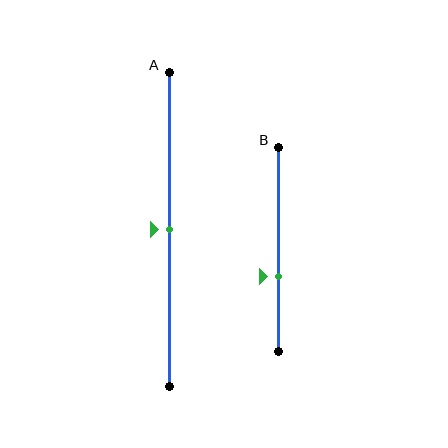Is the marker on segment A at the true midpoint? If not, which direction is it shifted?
Yes, the marker on segment A is at the true midpoint.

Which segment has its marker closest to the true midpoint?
Segment A has its marker closest to the true midpoint.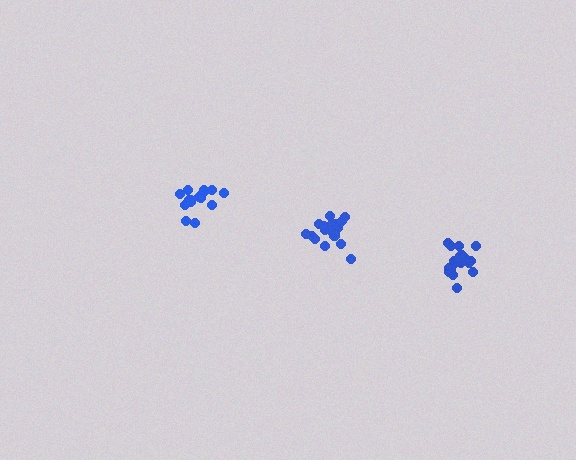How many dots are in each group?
Group 1: 16 dots, Group 2: 18 dots, Group 3: 18 dots (52 total).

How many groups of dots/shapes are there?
There are 3 groups.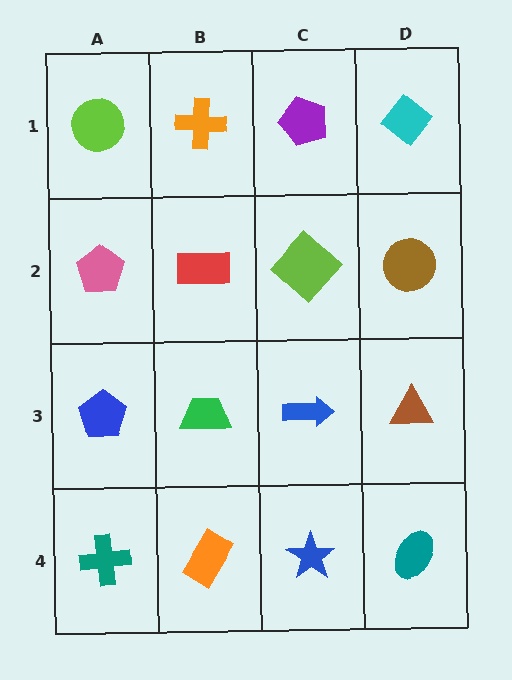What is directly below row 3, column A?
A teal cross.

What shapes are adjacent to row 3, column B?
A red rectangle (row 2, column B), an orange rectangle (row 4, column B), a blue pentagon (row 3, column A), a blue arrow (row 3, column C).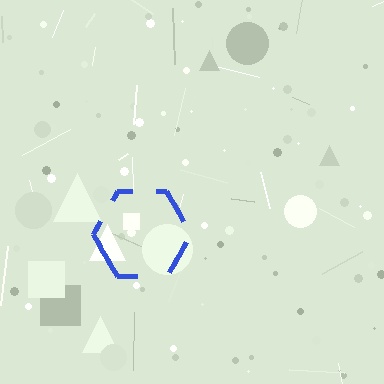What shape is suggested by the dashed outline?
The dashed outline suggests a hexagon.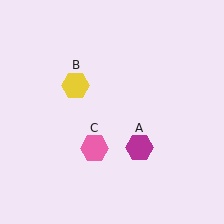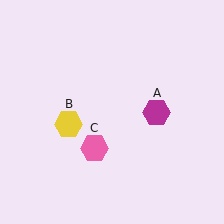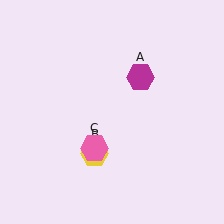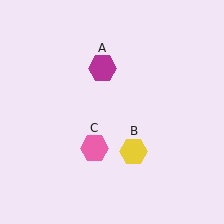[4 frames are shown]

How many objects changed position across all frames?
2 objects changed position: magenta hexagon (object A), yellow hexagon (object B).